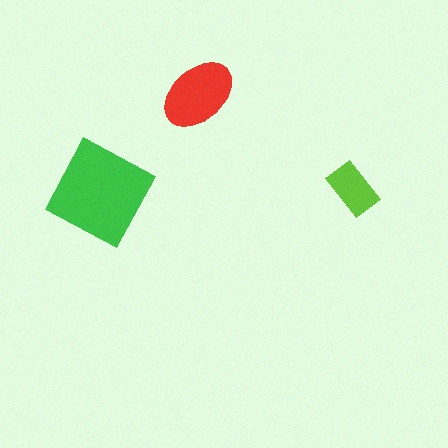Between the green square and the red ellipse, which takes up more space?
The green square.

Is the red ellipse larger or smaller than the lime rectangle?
Larger.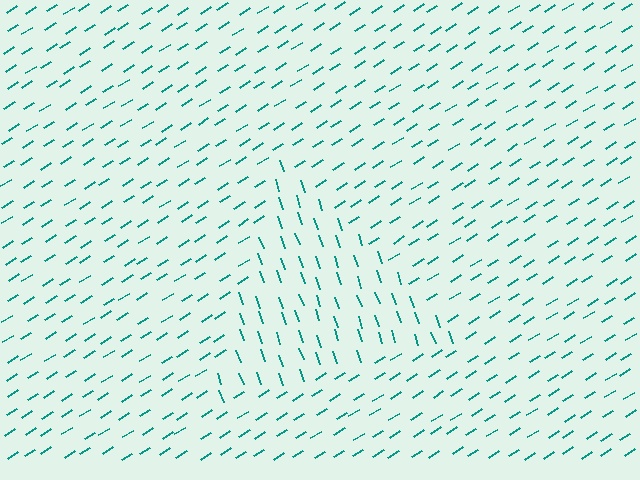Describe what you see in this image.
The image is filled with small teal line segments. A triangle region in the image has lines oriented differently from the surrounding lines, creating a visible texture boundary.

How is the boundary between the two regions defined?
The boundary is defined purely by a change in line orientation (approximately 76 degrees difference). All lines are the same color and thickness.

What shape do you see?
I see a triangle.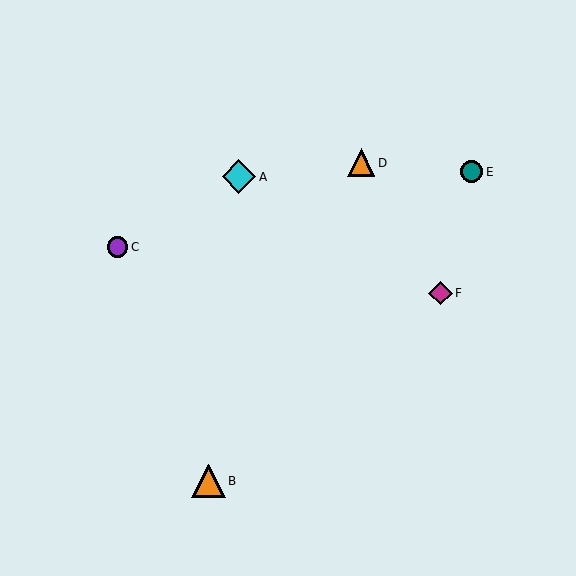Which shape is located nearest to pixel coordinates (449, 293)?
The magenta diamond (labeled F) at (440, 293) is nearest to that location.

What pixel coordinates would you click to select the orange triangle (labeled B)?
Click at (209, 481) to select the orange triangle B.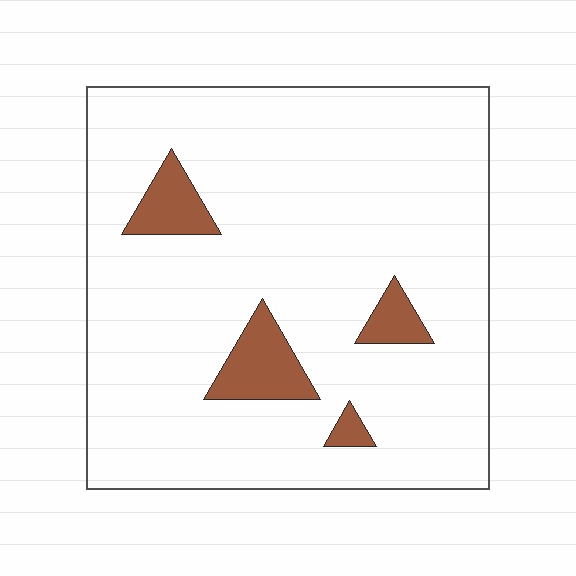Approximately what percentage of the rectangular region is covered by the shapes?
Approximately 10%.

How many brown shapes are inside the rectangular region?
4.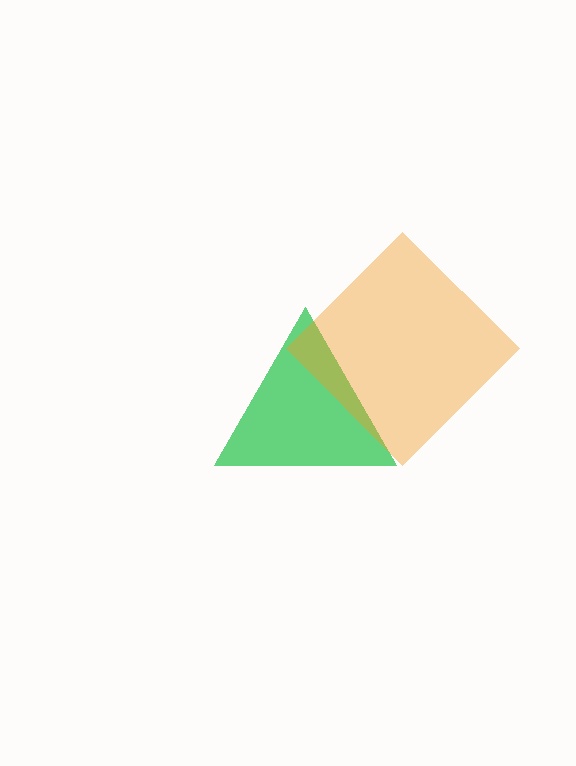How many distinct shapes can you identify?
There are 2 distinct shapes: a green triangle, an orange diamond.